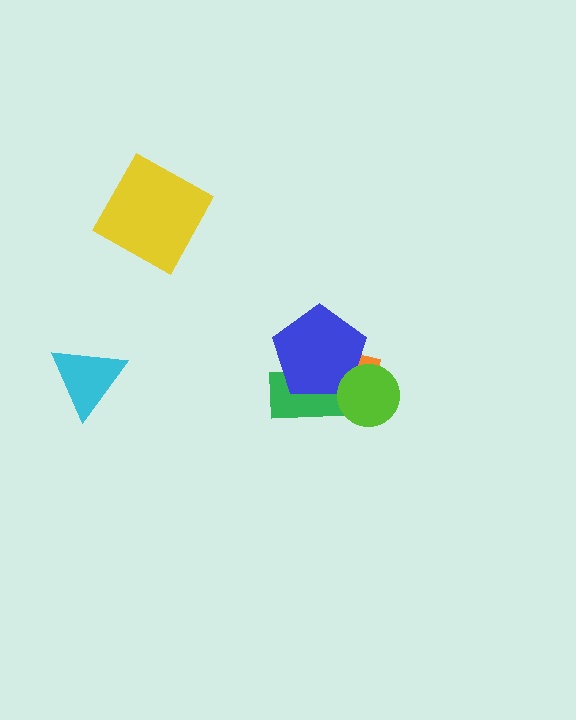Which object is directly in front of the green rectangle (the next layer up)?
The blue pentagon is directly in front of the green rectangle.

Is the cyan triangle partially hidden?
No, no other shape covers it.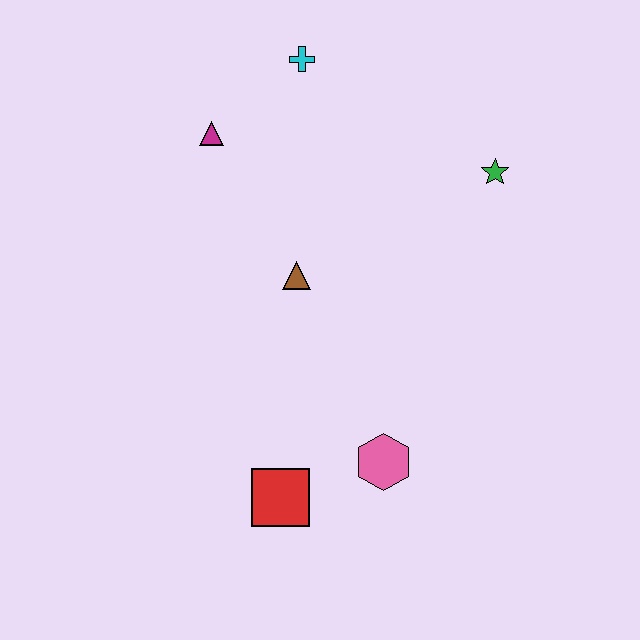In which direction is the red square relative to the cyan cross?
The red square is below the cyan cross.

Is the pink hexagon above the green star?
No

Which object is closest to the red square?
The pink hexagon is closest to the red square.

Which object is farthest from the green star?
The red square is farthest from the green star.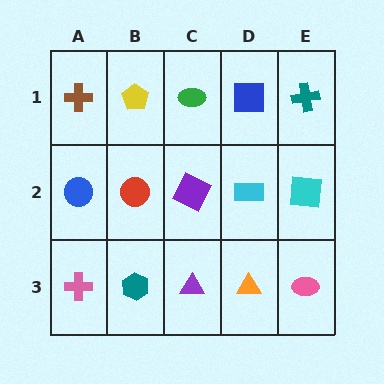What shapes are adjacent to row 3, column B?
A red circle (row 2, column B), a pink cross (row 3, column A), a purple triangle (row 3, column C).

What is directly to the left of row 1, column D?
A green ellipse.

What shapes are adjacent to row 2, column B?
A yellow pentagon (row 1, column B), a teal hexagon (row 3, column B), a blue circle (row 2, column A), a purple square (row 2, column C).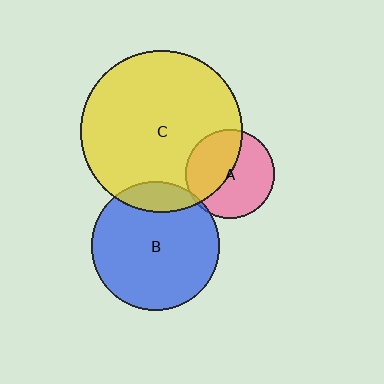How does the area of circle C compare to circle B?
Approximately 1.6 times.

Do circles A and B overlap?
Yes.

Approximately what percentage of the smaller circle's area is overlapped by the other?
Approximately 5%.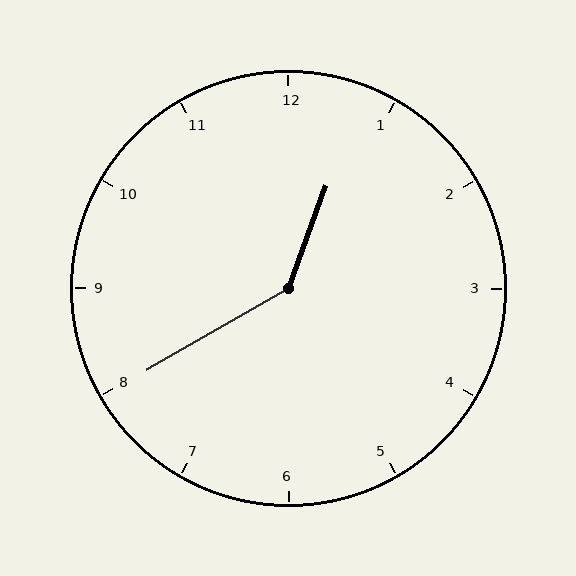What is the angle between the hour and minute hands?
Approximately 140 degrees.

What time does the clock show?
12:40.